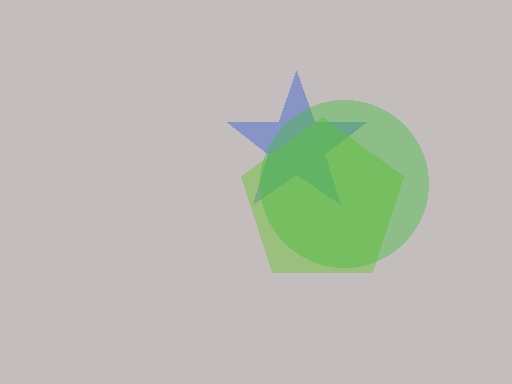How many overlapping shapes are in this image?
There are 3 overlapping shapes in the image.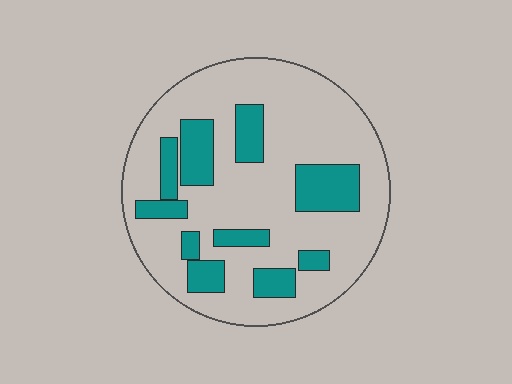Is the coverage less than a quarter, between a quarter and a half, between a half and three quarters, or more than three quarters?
Less than a quarter.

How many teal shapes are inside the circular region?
10.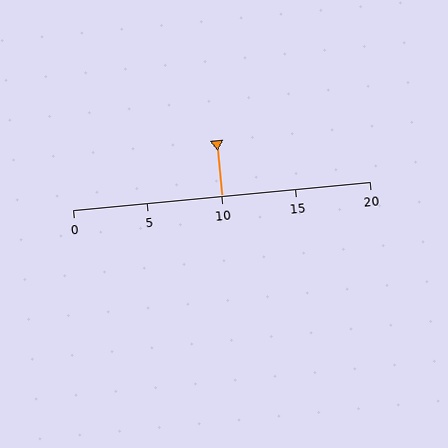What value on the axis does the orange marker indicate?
The marker indicates approximately 10.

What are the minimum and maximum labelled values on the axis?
The axis runs from 0 to 20.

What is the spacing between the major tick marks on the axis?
The major ticks are spaced 5 apart.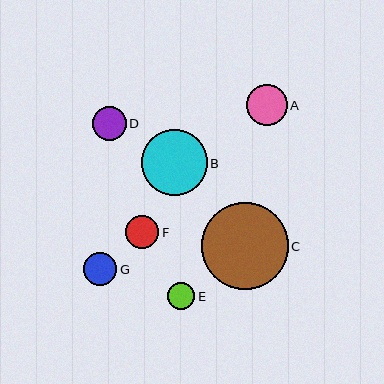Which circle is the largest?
Circle C is the largest with a size of approximately 87 pixels.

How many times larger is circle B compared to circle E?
Circle B is approximately 2.4 times the size of circle E.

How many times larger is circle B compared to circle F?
Circle B is approximately 2.0 times the size of circle F.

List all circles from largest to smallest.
From largest to smallest: C, B, A, D, F, G, E.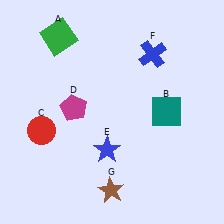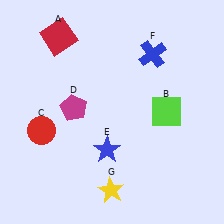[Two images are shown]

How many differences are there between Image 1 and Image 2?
There are 3 differences between the two images.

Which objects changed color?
A changed from green to red. B changed from teal to lime. G changed from brown to yellow.